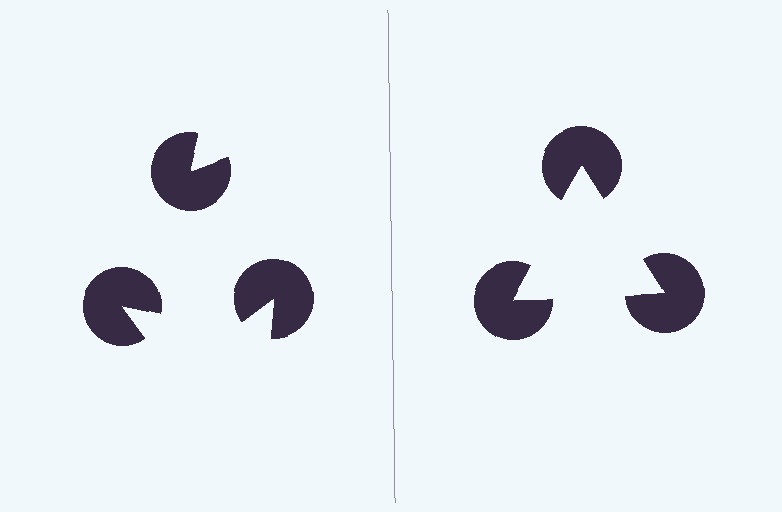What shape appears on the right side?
An illusory triangle.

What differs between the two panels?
The pac-man discs are positioned identically on both sides; only the wedge orientations differ. On the right they align to a triangle; on the left they are misaligned.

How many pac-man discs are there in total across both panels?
6 — 3 on each side.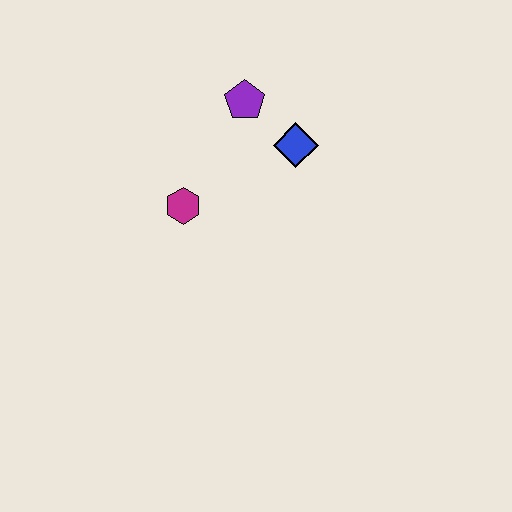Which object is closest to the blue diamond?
The purple pentagon is closest to the blue diamond.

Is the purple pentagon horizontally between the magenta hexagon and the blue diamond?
Yes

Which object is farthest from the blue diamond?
The magenta hexagon is farthest from the blue diamond.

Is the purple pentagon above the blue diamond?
Yes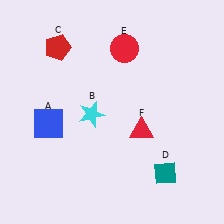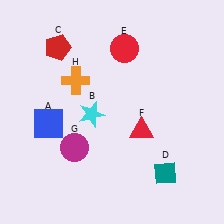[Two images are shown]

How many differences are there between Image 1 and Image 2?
There are 2 differences between the two images.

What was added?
A magenta circle (G), an orange cross (H) were added in Image 2.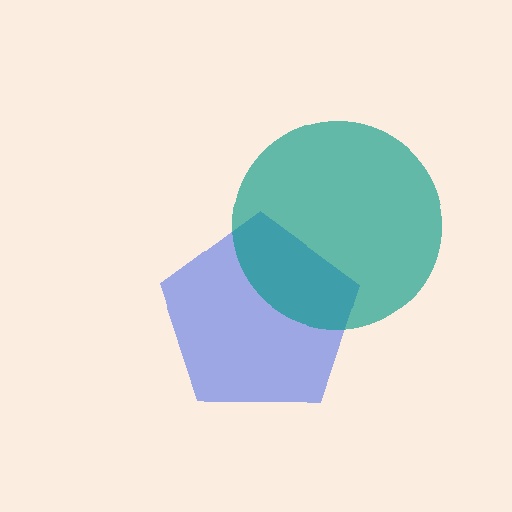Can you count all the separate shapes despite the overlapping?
Yes, there are 2 separate shapes.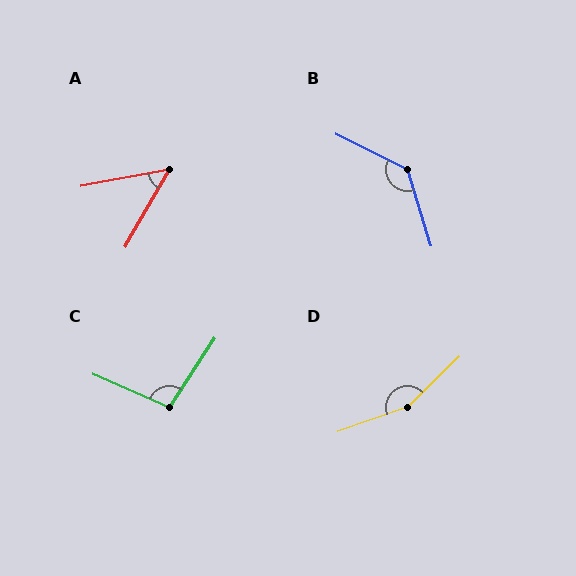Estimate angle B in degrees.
Approximately 133 degrees.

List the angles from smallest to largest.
A (50°), C (99°), B (133°), D (155°).